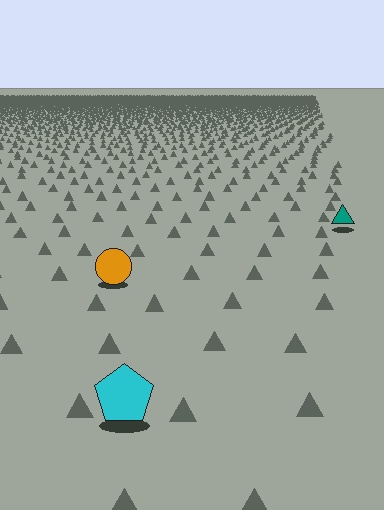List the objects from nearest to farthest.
From nearest to farthest: the cyan pentagon, the orange circle, the teal triangle.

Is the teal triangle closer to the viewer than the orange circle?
No. The orange circle is closer — you can tell from the texture gradient: the ground texture is coarser near it.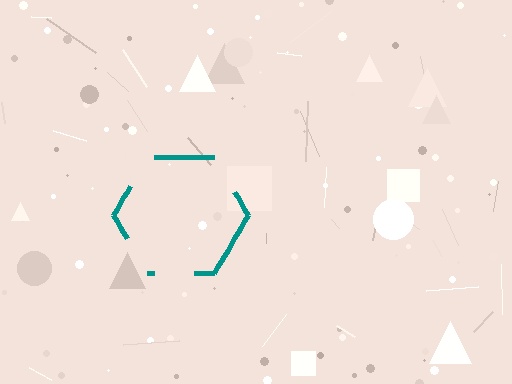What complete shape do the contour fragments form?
The contour fragments form a hexagon.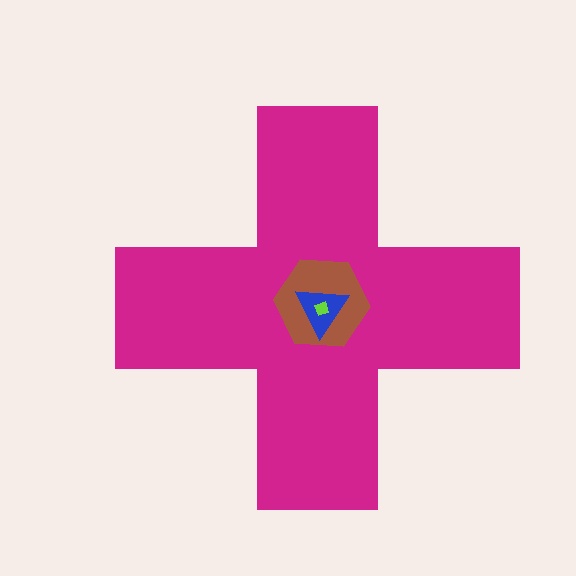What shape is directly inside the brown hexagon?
The blue triangle.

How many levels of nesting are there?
4.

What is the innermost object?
The lime diamond.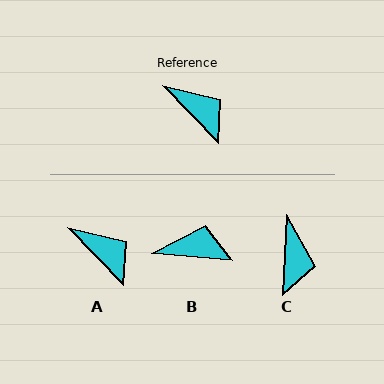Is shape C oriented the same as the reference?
No, it is off by about 47 degrees.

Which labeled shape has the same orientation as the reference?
A.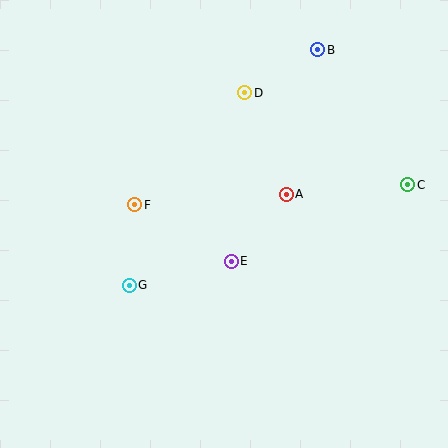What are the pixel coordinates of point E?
Point E is at (231, 261).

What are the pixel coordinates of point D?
Point D is at (245, 93).